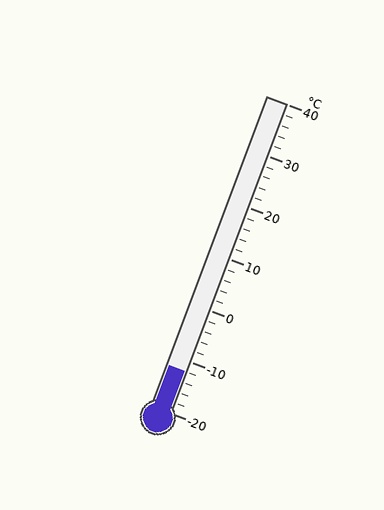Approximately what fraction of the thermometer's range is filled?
The thermometer is filled to approximately 15% of its range.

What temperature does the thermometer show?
The thermometer shows approximately -12°C.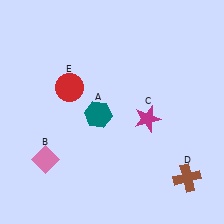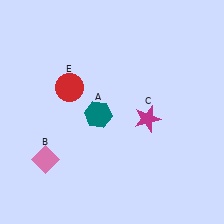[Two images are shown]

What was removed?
The brown cross (D) was removed in Image 2.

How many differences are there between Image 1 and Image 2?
There is 1 difference between the two images.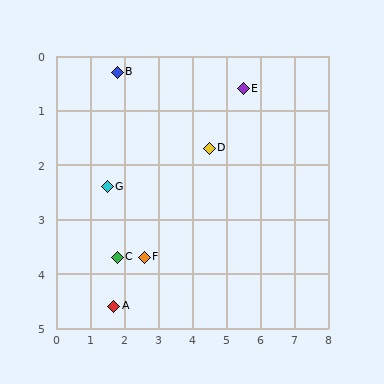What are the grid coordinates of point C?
Point C is at approximately (1.8, 3.7).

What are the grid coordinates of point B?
Point B is at approximately (1.8, 0.3).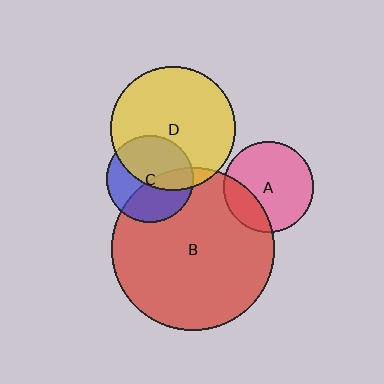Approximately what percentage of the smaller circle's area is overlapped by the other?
Approximately 50%.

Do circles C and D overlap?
Yes.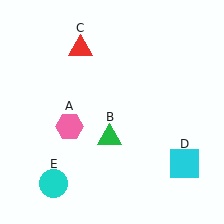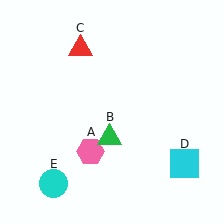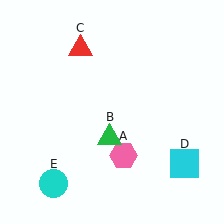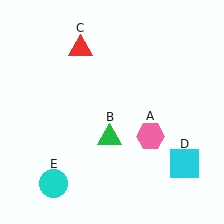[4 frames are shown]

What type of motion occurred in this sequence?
The pink hexagon (object A) rotated counterclockwise around the center of the scene.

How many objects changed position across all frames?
1 object changed position: pink hexagon (object A).